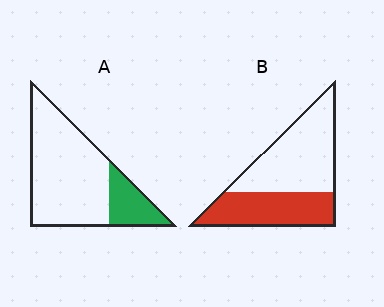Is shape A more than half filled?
No.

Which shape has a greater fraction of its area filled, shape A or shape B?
Shape B.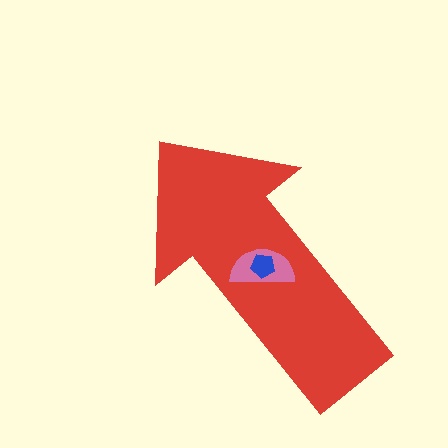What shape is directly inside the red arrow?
The pink semicircle.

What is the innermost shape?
The blue pentagon.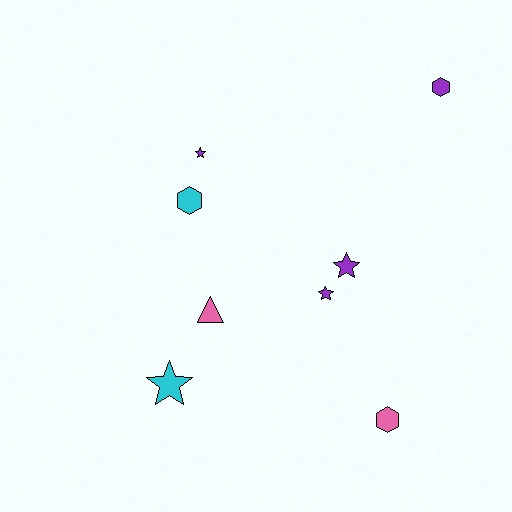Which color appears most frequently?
Purple, with 4 objects.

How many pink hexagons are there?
There is 1 pink hexagon.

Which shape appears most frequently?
Star, with 4 objects.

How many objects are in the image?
There are 8 objects.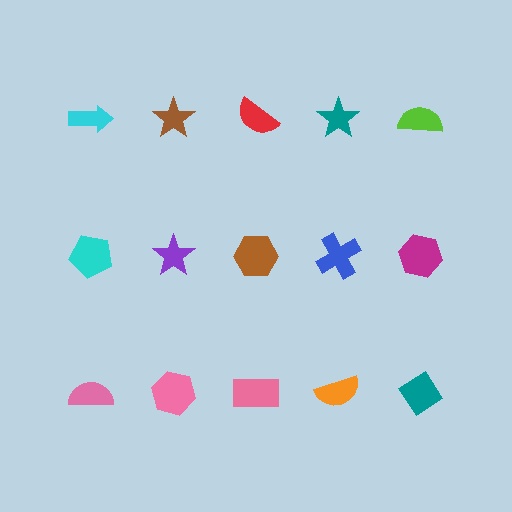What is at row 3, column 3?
A pink rectangle.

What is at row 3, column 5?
A teal diamond.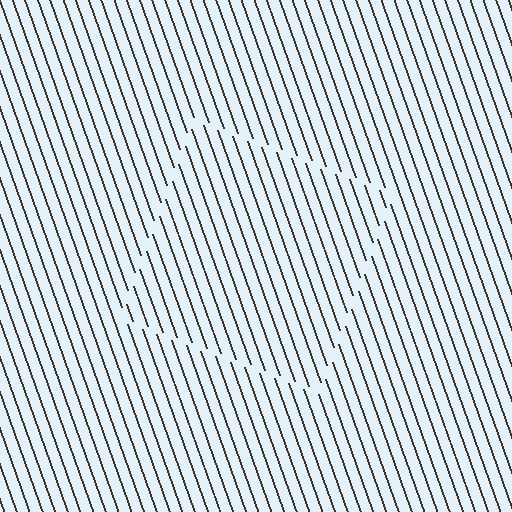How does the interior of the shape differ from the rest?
The interior of the shape contains the same grating, shifted by half a period — the contour is defined by the phase discontinuity where line-ends from the inner and outer gratings abut.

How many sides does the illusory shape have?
4 sides — the line-ends trace a square.